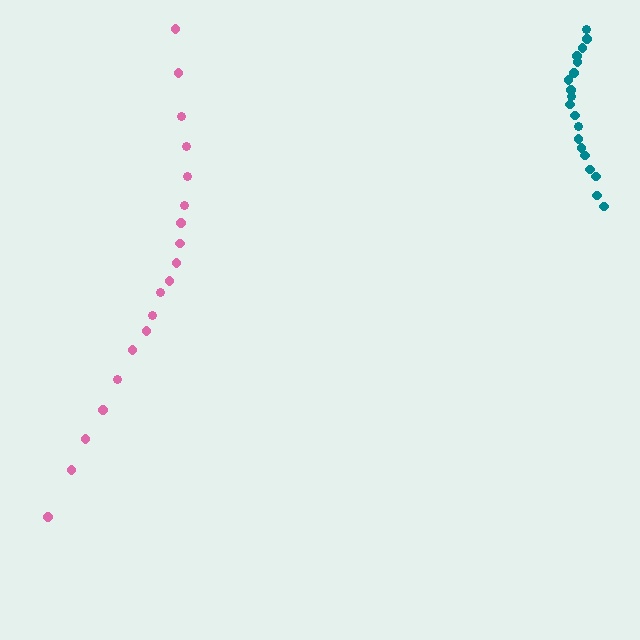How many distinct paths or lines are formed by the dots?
There are 2 distinct paths.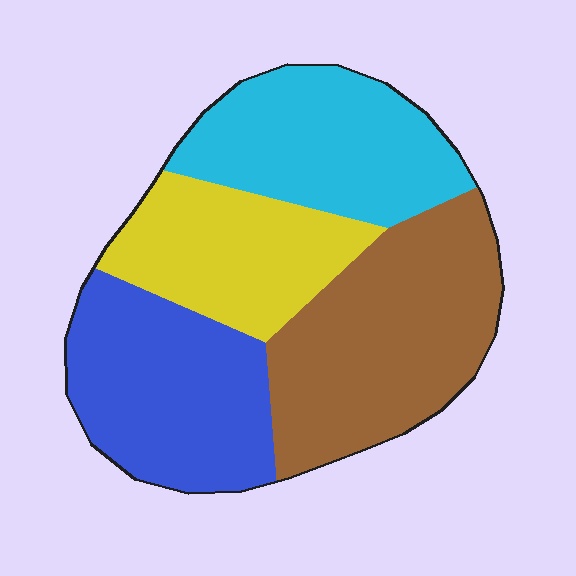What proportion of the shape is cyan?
Cyan covers 24% of the shape.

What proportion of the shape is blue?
Blue takes up about one quarter (1/4) of the shape.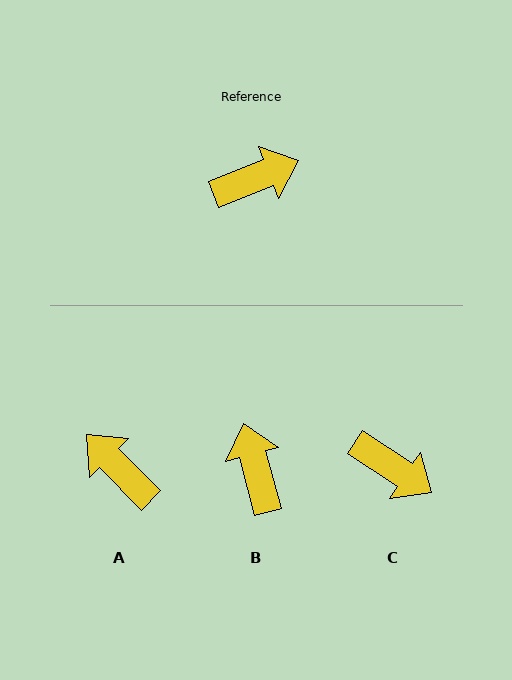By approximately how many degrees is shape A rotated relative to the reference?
Approximately 113 degrees counter-clockwise.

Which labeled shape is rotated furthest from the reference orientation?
A, about 113 degrees away.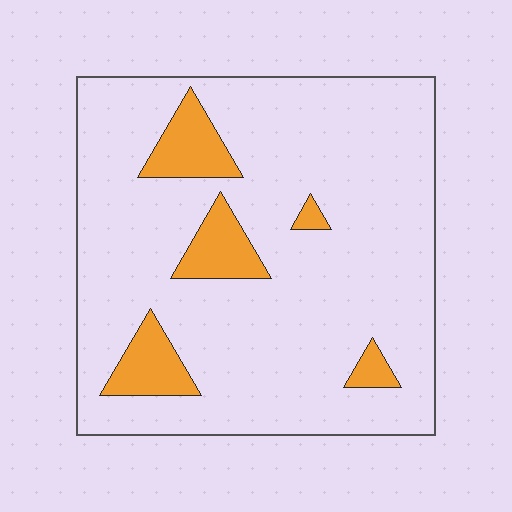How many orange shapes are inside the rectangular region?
5.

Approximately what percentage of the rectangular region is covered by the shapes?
Approximately 15%.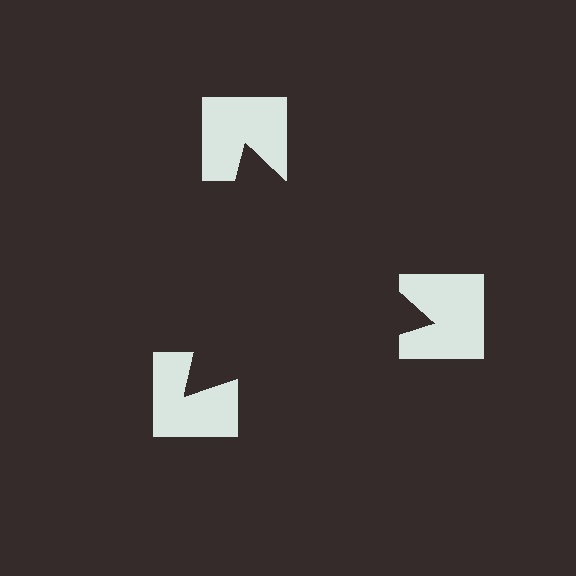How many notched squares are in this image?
There are 3 — one at each vertex of the illusory triangle.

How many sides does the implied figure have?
3 sides.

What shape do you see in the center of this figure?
An illusory triangle — its edges are inferred from the aligned wedge cuts in the notched squares, not physically drawn.